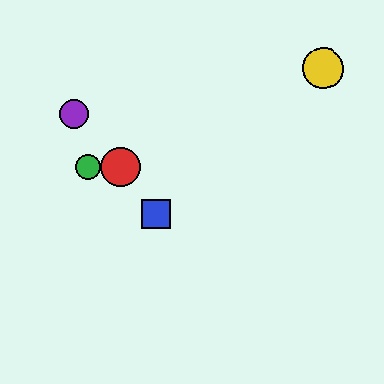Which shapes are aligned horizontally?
The red circle, the green circle are aligned horizontally.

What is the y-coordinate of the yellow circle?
The yellow circle is at y≈69.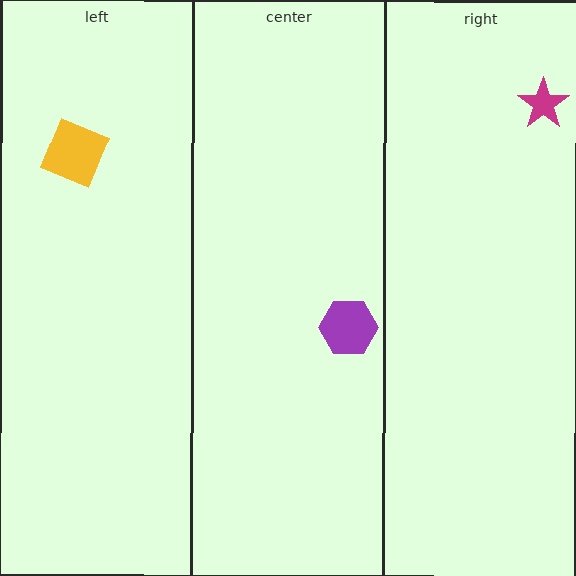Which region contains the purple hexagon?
The center region.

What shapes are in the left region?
The yellow square.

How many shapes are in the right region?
1.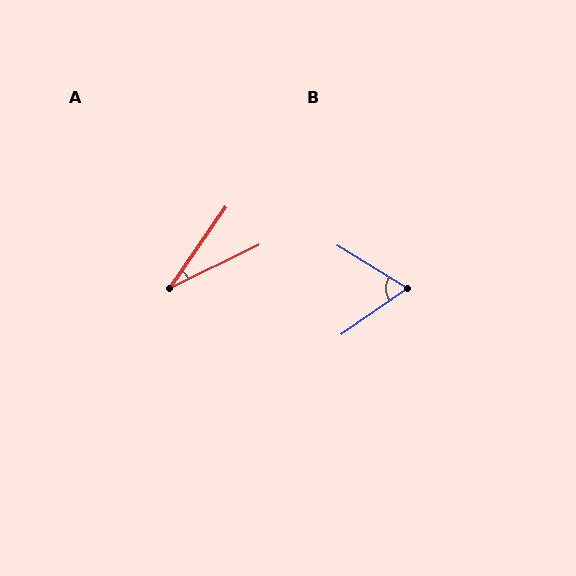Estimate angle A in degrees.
Approximately 30 degrees.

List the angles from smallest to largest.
A (30°), B (67°).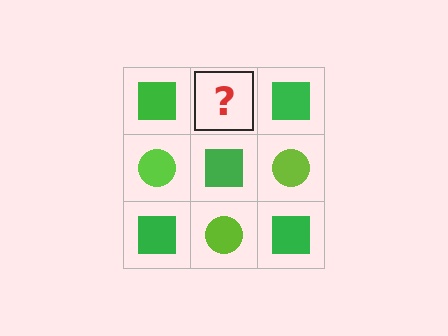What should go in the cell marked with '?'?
The missing cell should contain a lime circle.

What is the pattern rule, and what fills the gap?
The rule is that it alternates green square and lime circle in a checkerboard pattern. The gap should be filled with a lime circle.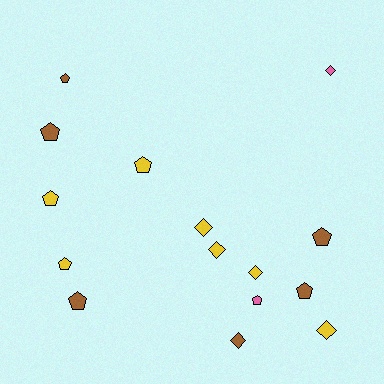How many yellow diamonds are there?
There are 4 yellow diamonds.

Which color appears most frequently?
Yellow, with 7 objects.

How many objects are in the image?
There are 15 objects.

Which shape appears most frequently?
Pentagon, with 9 objects.